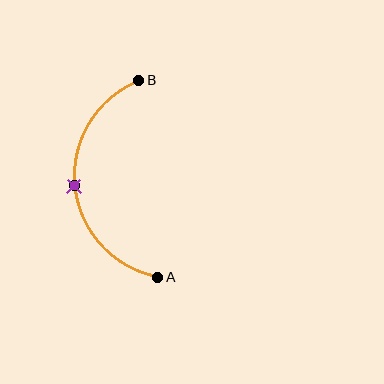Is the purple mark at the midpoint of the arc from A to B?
Yes. The purple mark lies on the arc at equal arc-length from both A and B — it is the arc midpoint.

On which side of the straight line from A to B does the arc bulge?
The arc bulges to the left of the straight line connecting A and B.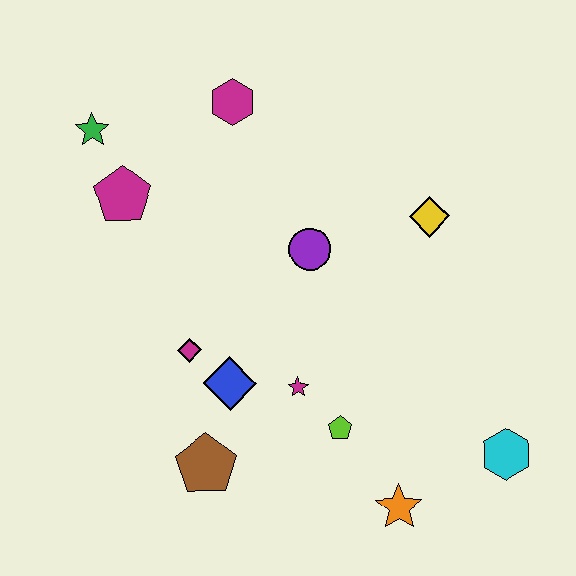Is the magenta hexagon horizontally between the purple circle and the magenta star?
No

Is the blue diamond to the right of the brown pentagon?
Yes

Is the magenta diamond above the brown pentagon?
Yes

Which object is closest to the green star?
The magenta pentagon is closest to the green star.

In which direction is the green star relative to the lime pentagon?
The green star is above the lime pentagon.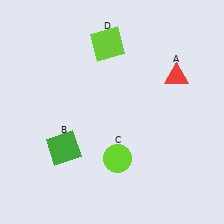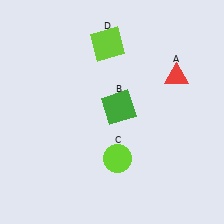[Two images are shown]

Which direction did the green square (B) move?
The green square (B) moved right.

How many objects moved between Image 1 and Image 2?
1 object moved between the two images.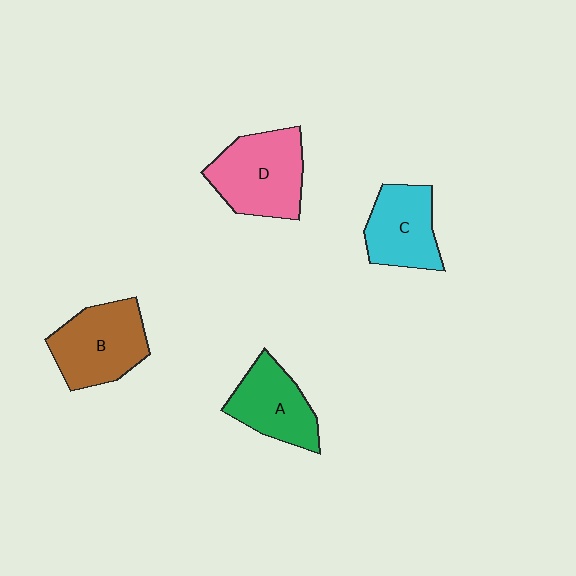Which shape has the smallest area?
Shape C (cyan).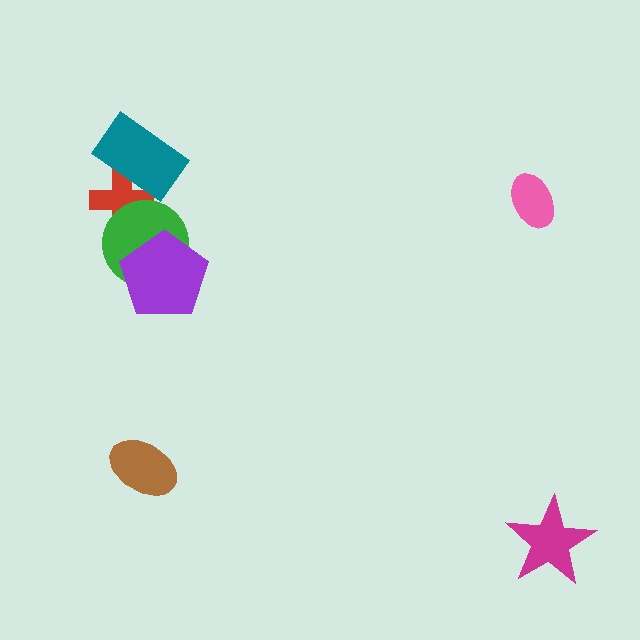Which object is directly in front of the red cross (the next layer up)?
The teal rectangle is directly in front of the red cross.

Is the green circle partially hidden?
Yes, it is partially covered by another shape.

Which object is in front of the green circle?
The purple pentagon is in front of the green circle.